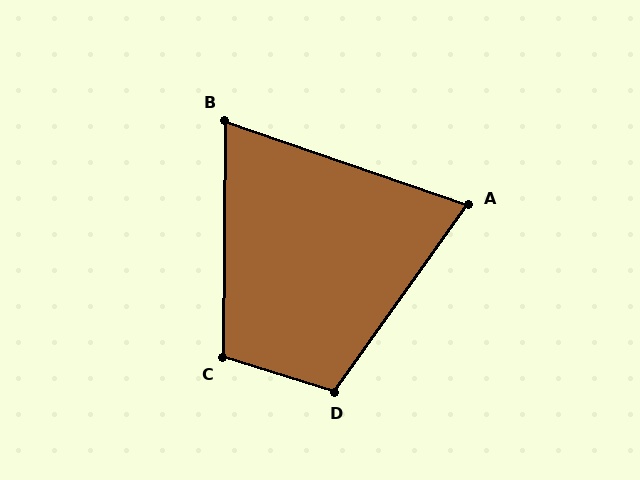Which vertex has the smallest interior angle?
B, at approximately 72 degrees.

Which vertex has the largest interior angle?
D, at approximately 108 degrees.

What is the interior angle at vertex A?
Approximately 73 degrees (acute).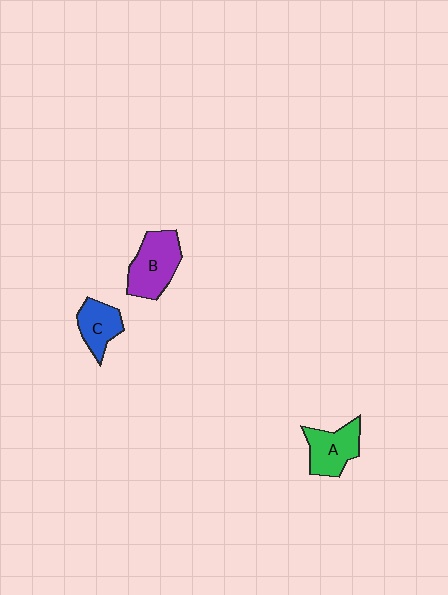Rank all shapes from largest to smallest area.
From largest to smallest: B (purple), A (green), C (blue).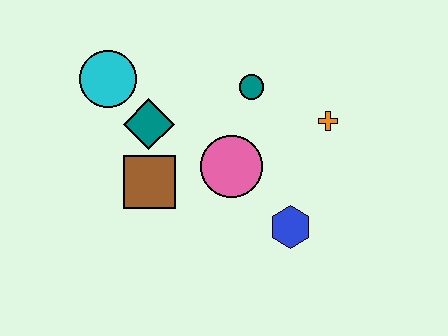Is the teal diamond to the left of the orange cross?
Yes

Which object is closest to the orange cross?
The teal circle is closest to the orange cross.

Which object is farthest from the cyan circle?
The blue hexagon is farthest from the cyan circle.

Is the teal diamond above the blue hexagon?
Yes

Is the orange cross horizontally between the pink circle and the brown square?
No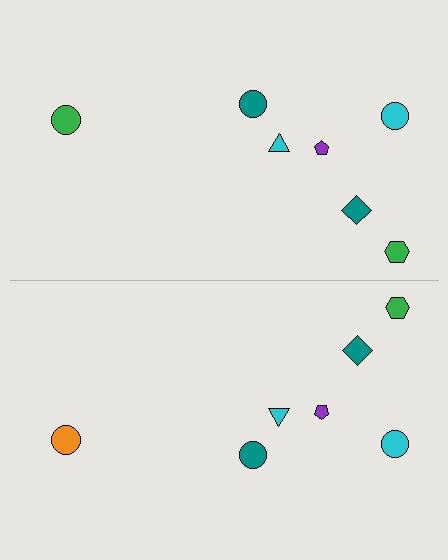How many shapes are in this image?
There are 14 shapes in this image.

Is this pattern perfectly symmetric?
No, the pattern is not perfectly symmetric. The orange circle on the bottom side breaks the symmetry — its mirror counterpart is green.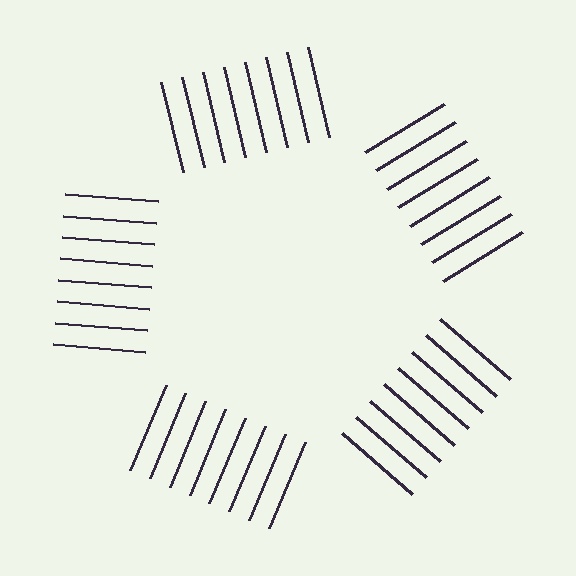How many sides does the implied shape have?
5 sides — the line-ends trace a pentagon.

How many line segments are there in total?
40 — 8 along each of the 5 edges.